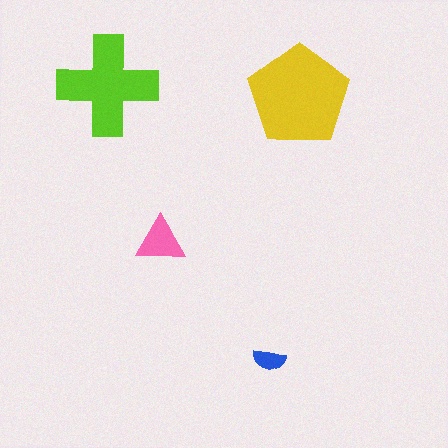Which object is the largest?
The yellow pentagon.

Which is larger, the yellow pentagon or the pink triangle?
The yellow pentagon.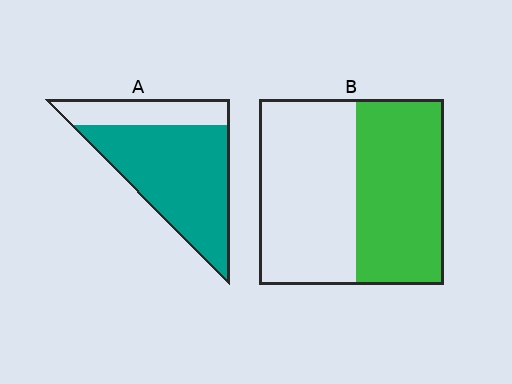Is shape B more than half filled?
Roughly half.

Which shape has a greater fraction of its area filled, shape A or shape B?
Shape A.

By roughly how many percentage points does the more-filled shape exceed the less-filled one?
By roughly 25 percentage points (A over B).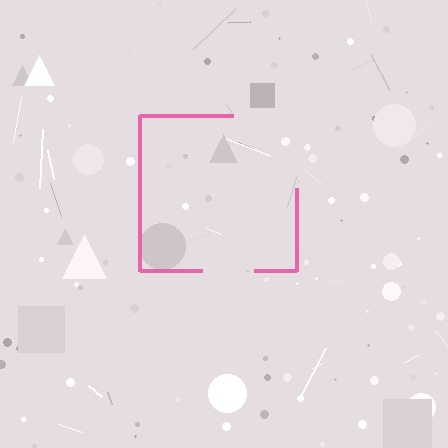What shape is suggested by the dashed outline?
The dashed outline suggests a square.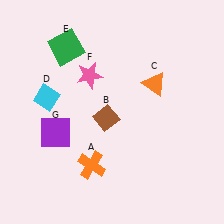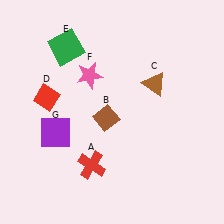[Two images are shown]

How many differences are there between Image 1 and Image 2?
There are 3 differences between the two images.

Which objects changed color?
A changed from orange to red. C changed from orange to brown. D changed from cyan to red.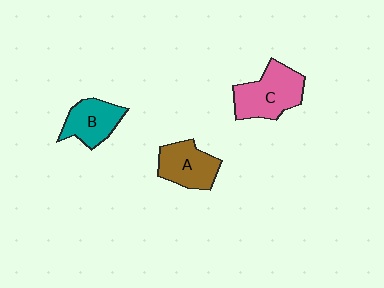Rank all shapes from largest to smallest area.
From largest to smallest: C (pink), A (brown), B (teal).